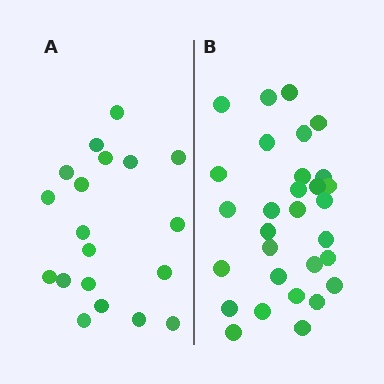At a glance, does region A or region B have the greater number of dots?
Region B (the right region) has more dots.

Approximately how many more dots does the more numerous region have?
Region B has roughly 12 or so more dots than region A.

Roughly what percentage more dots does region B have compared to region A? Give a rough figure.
About 60% more.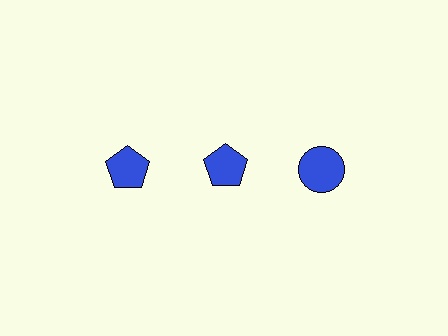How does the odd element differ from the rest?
It has a different shape: circle instead of pentagon.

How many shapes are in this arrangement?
There are 3 shapes arranged in a grid pattern.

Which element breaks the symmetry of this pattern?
The blue circle in the top row, center column breaks the symmetry. All other shapes are blue pentagons.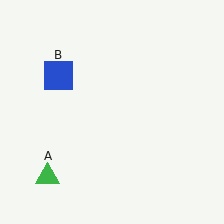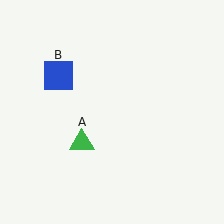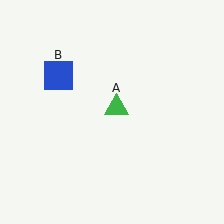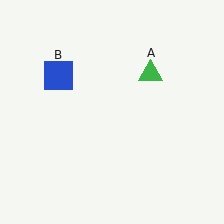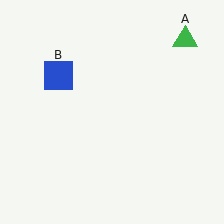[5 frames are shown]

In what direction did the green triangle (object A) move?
The green triangle (object A) moved up and to the right.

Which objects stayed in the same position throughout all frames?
Blue square (object B) remained stationary.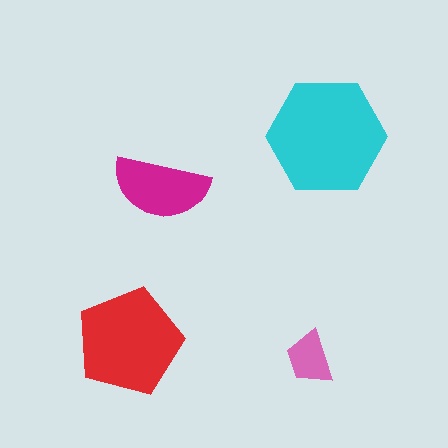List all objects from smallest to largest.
The pink trapezoid, the magenta semicircle, the red pentagon, the cyan hexagon.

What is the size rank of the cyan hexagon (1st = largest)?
1st.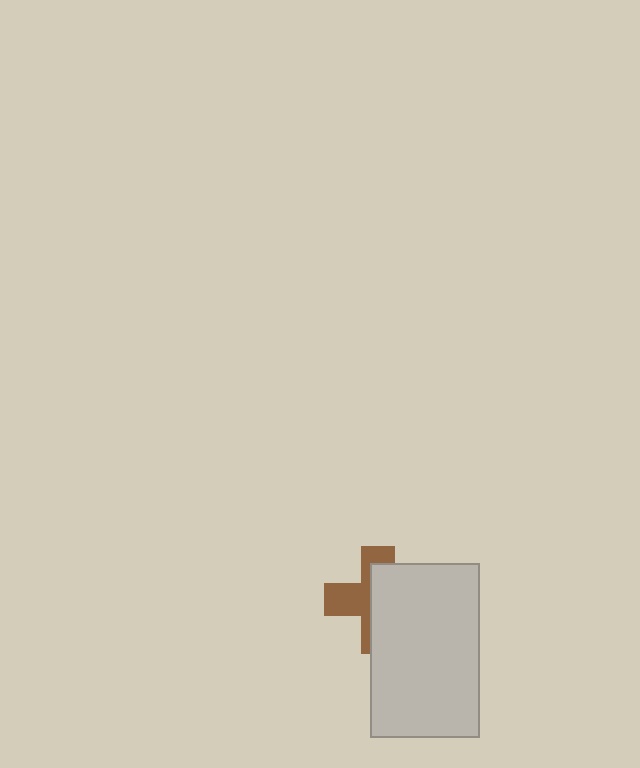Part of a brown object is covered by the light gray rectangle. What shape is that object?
It is a cross.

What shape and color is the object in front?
The object in front is a light gray rectangle.